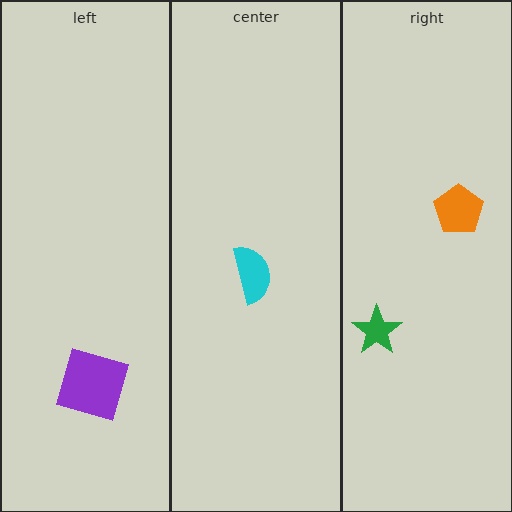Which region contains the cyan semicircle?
The center region.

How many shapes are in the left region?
1.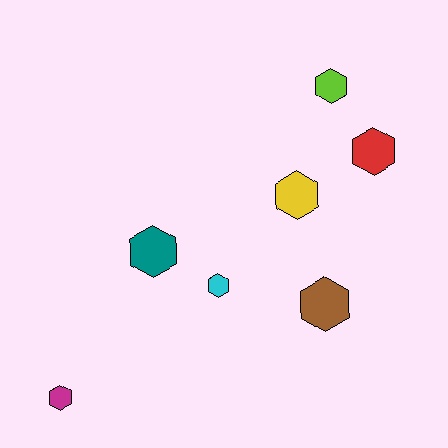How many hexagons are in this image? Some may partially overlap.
There are 7 hexagons.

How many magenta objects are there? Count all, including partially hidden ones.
There is 1 magenta object.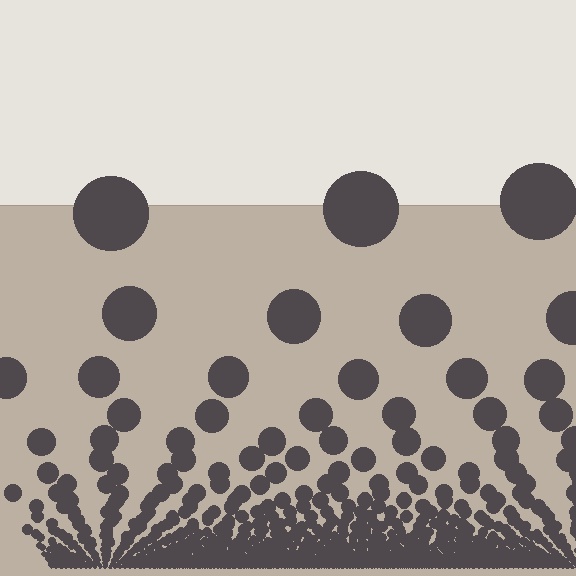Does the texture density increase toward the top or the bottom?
Density increases toward the bottom.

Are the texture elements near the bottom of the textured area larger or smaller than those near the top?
Smaller. The gradient is inverted — elements near the bottom are smaller and denser.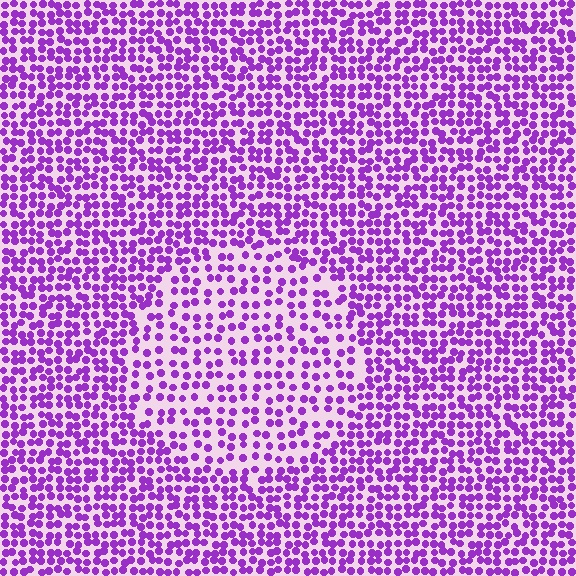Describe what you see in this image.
The image contains small purple elements arranged at two different densities. A circle-shaped region is visible where the elements are less densely packed than the surrounding area.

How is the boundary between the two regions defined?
The boundary is defined by a change in element density (approximately 1.7x ratio). All elements are the same color, size, and shape.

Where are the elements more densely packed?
The elements are more densely packed outside the circle boundary.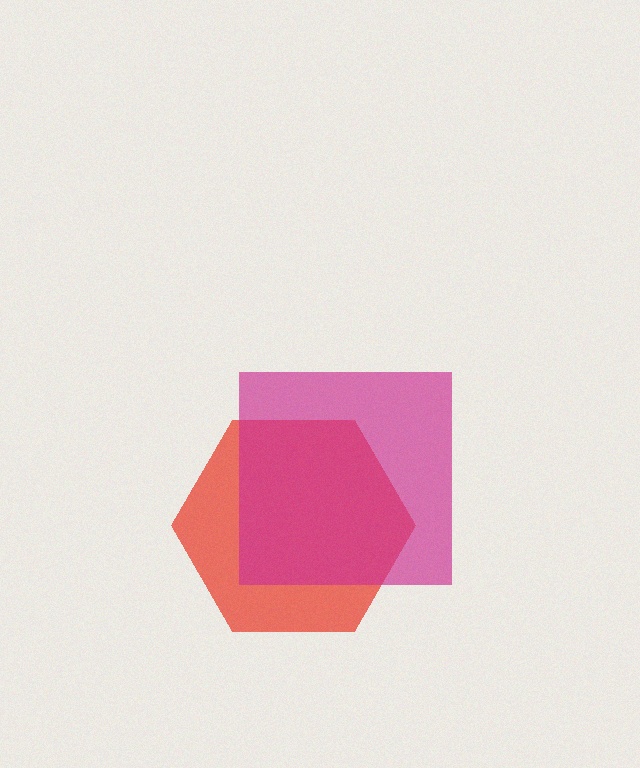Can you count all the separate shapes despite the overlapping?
Yes, there are 2 separate shapes.